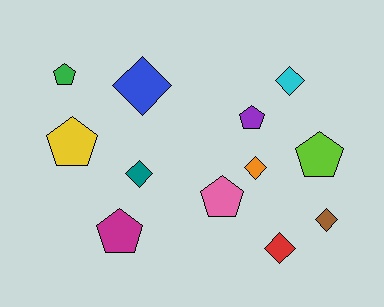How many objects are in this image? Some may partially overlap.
There are 12 objects.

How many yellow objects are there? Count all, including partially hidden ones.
There is 1 yellow object.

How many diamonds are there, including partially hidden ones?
There are 6 diamonds.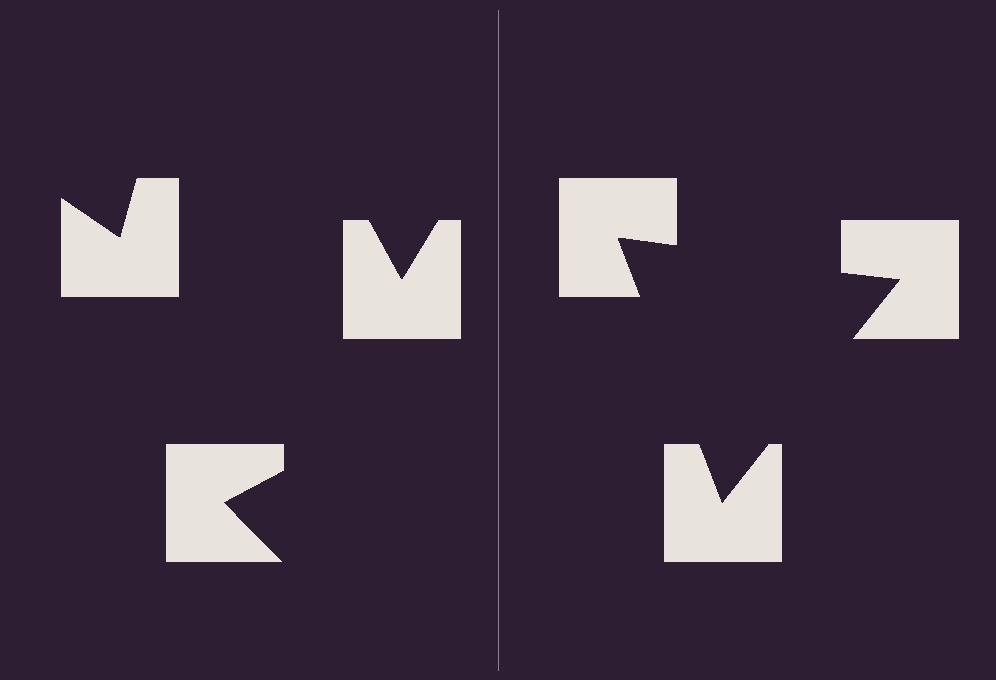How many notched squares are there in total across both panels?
6 — 3 on each side.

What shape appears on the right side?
An illusory triangle.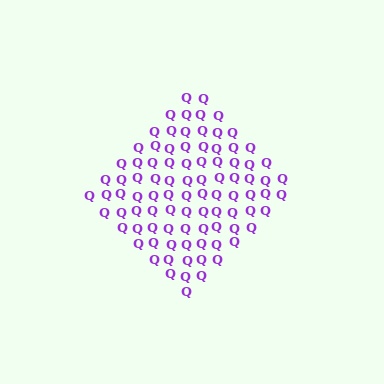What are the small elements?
The small elements are letter Q's.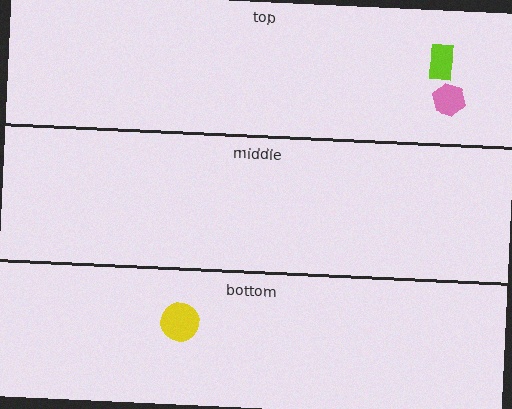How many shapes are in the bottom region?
1.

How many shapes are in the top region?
2.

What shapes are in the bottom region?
The yellow circle.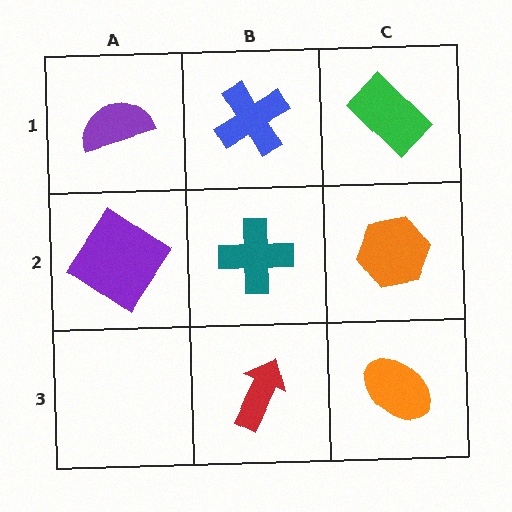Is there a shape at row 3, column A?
No, that cell is empty.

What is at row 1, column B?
A blue cross.